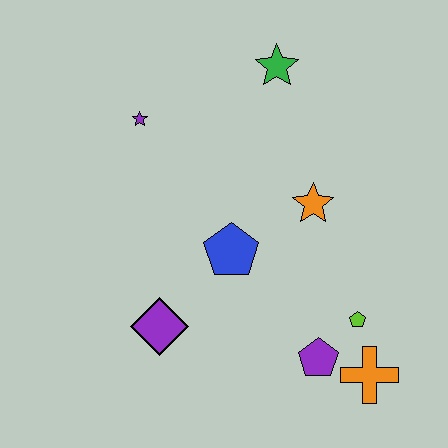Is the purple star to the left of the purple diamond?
Yes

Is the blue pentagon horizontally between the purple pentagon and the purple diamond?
Yes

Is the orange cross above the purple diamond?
No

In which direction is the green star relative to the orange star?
The green star is above the orange star.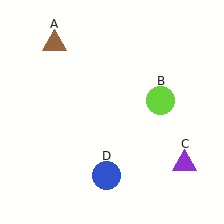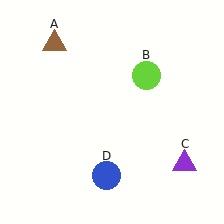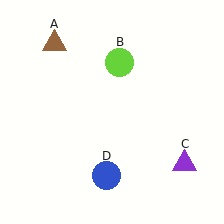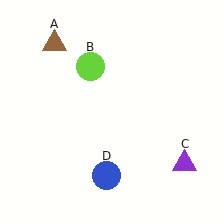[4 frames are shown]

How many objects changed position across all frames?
1 object changed position: lime circle (object B).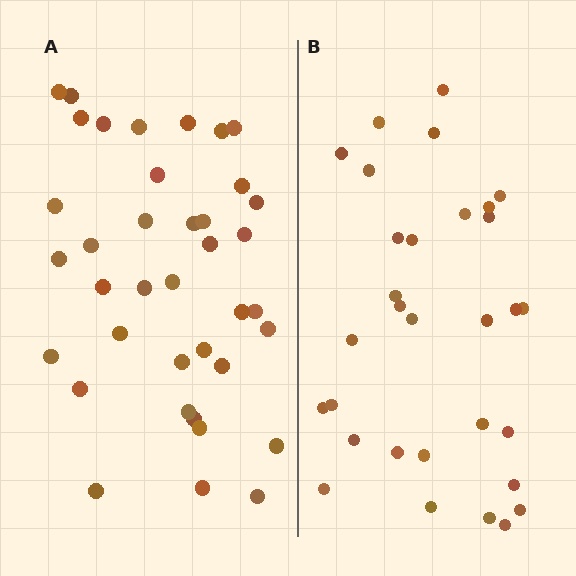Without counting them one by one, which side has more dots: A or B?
Region A (the left region) has more dots.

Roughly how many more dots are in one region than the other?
Region A has roughly 8 or so more dots than region B.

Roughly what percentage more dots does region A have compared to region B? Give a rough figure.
About 25% more.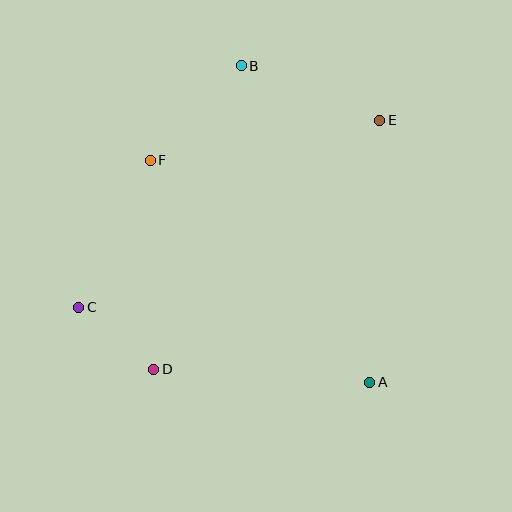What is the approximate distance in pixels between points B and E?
The distance between B and E is approximately 149 pixels.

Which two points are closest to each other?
Points C and D are closest to each other.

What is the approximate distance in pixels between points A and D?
The distance between A and D is approximately 216 pixels.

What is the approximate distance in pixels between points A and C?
The distance between A and C is approximately 301 pixels.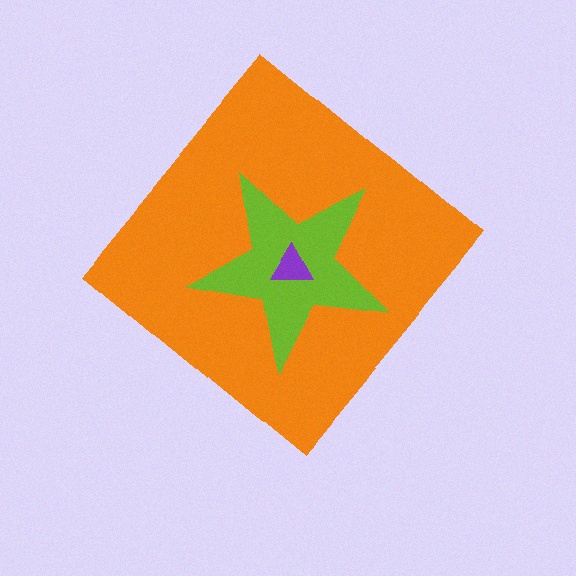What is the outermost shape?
The orange diamond.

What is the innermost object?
The purple triangle.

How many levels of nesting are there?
3.